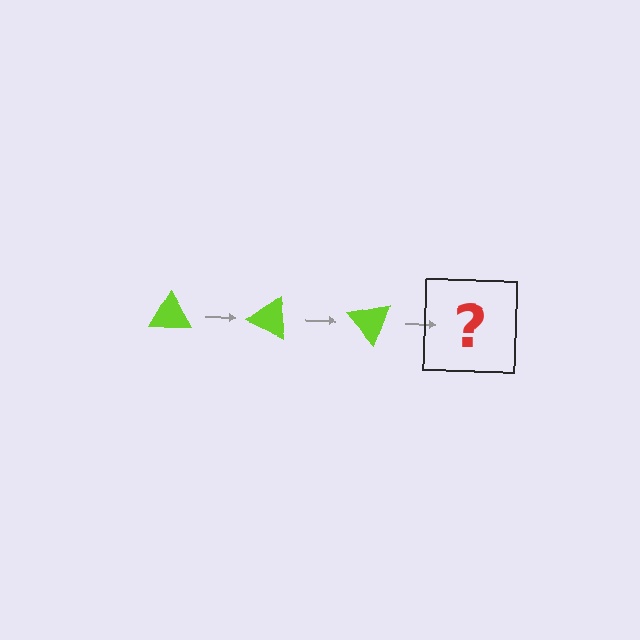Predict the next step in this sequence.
The next step is a lime triangle rotated 75 degrees.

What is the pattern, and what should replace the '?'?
The pattern is that the triangle rotates 25 degrees each step. The '?' should be a lime triangle rotated 75 degrees.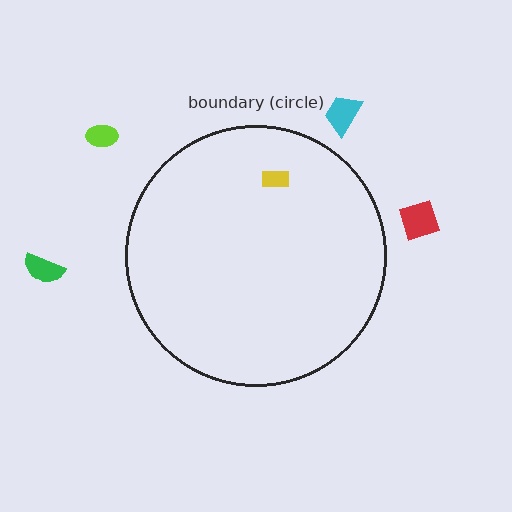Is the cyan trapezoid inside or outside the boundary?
Outside.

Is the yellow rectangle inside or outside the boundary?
Inside.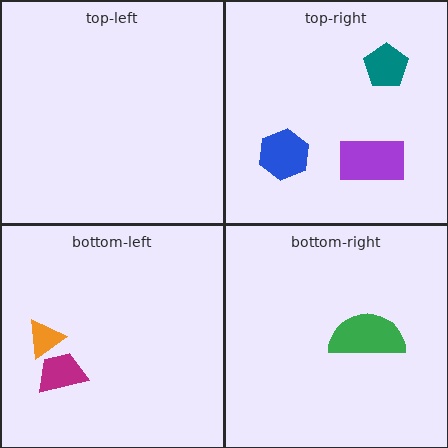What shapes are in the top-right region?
The teal pentagon, the blue hexagon, the purple rectangle.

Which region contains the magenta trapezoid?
The bottom-left region.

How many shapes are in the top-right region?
3.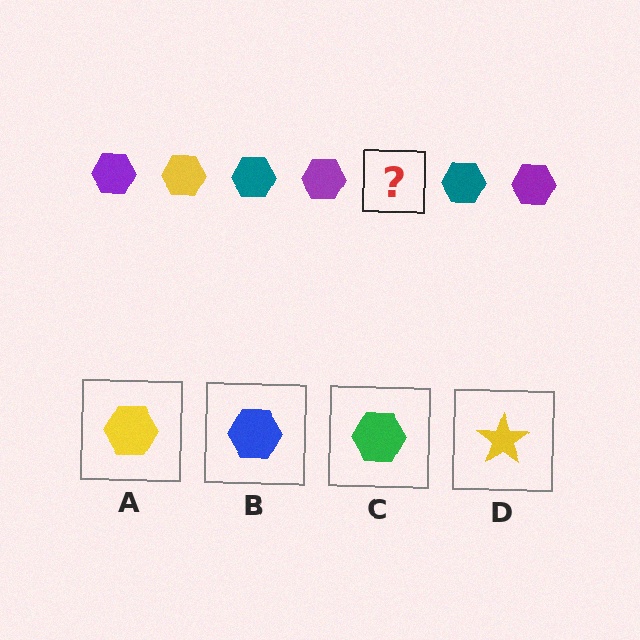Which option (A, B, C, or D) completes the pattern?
A.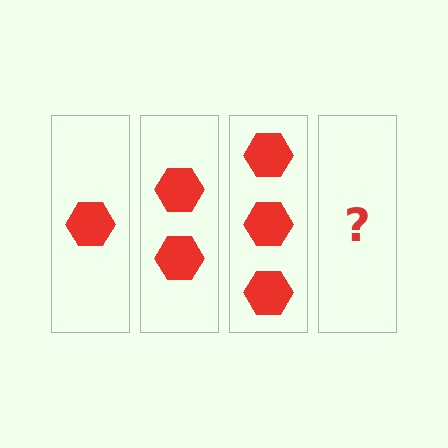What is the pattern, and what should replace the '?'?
The pattern is that each step adds one more hexagon. The '?' should be 4 hexagons.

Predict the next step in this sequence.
The next step is 4 hexagons.